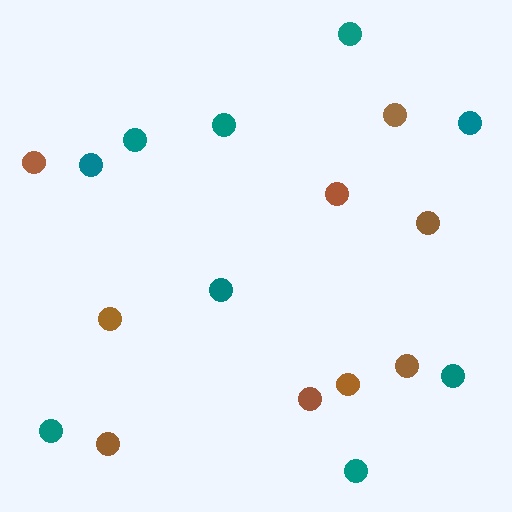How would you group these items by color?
There are 2 groups: one group of brown circles (9) and one group of teal circles (9).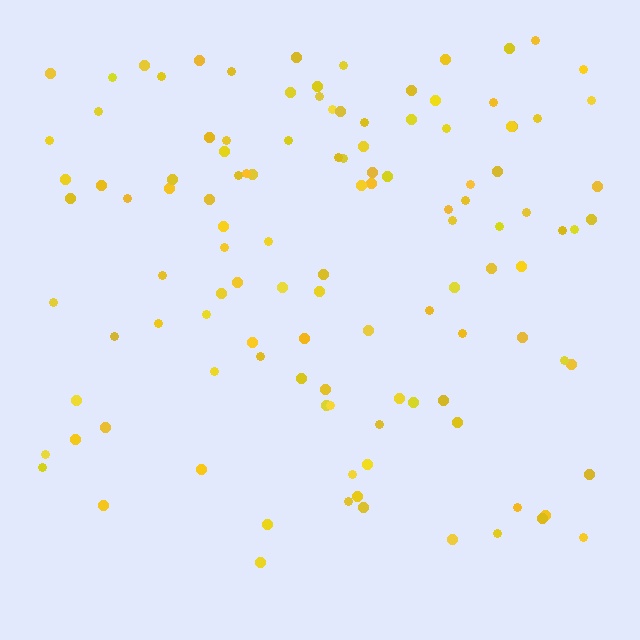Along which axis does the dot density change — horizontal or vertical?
Vertical.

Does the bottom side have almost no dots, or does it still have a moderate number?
Still a moderate number, just noticeably fewer than the top.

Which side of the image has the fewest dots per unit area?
The bottom.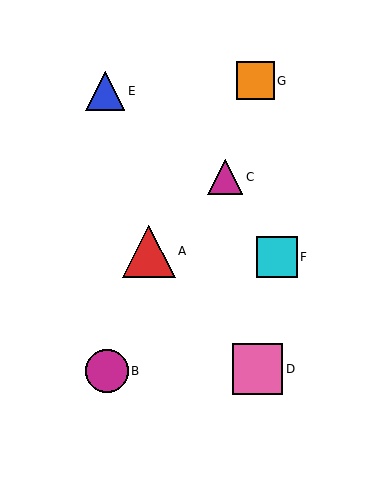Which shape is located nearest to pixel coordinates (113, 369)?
The magenta circle (labeled B) at (107, 371) is nearest to that location.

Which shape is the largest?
The red triangle (labeled A) is the largest.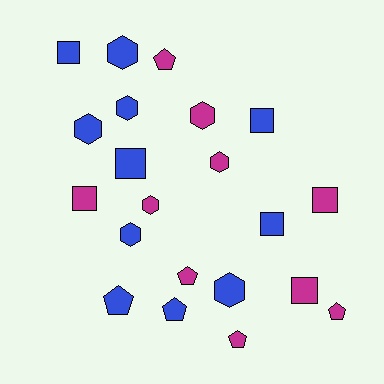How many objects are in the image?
There are 21 objects.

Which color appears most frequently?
Blue, with 11 objects.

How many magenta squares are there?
There are 3 magenta squares.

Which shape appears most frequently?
Hexagon, with 8 objects.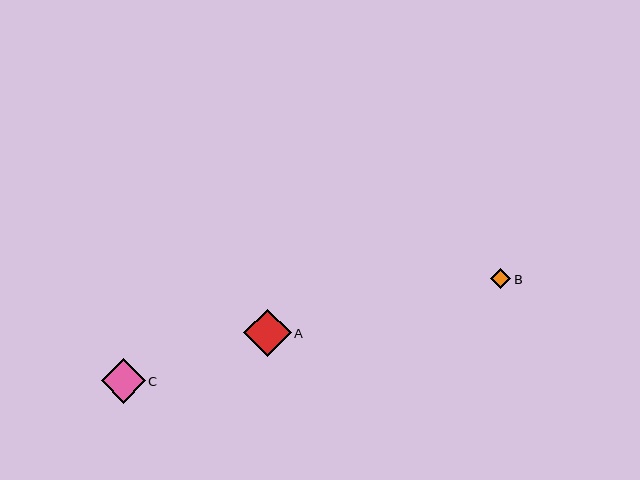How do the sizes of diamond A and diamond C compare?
Diamond A and diamond C are approximately the same size.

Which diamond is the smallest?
Diamond B is the smallest with a size of approximately 20 pixels.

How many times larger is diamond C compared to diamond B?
Diamond C is approximately 2.2 times the size of diamond B.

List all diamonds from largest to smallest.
From largest to smallest: A, C, B.